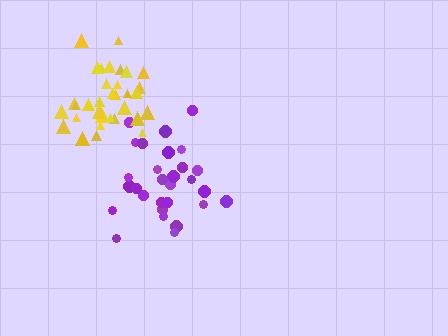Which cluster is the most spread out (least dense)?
Purple.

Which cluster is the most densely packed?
Yellow.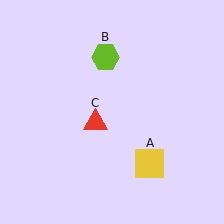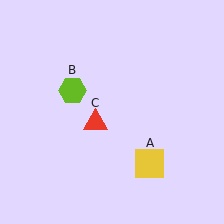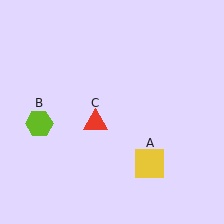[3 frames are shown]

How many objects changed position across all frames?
1 object changed position: lime hexagon (object B).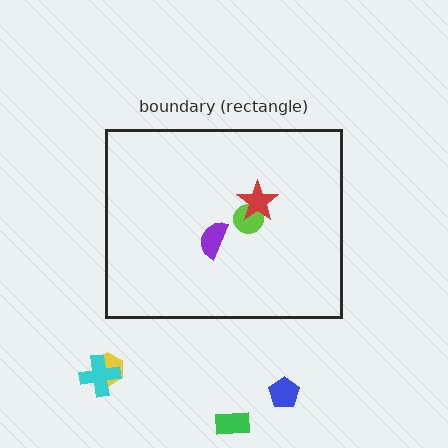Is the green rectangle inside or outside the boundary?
Outside.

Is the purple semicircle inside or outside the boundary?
Inside.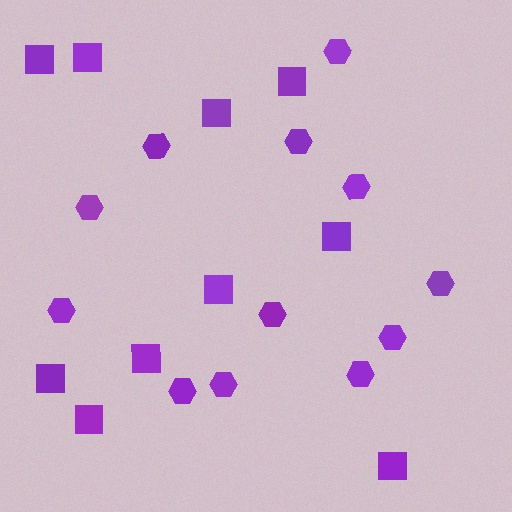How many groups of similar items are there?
There are 2 groups: one group of hexagons (12) and one group of squares (10).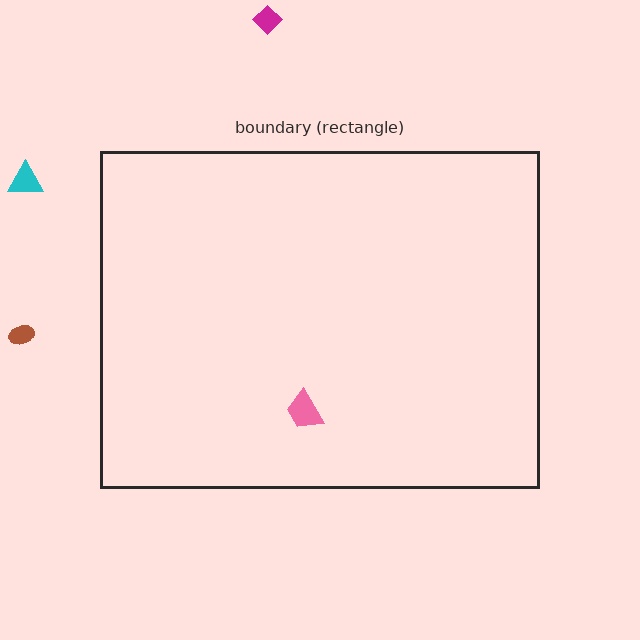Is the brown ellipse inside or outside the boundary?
Outside.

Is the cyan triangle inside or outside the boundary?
Outside.